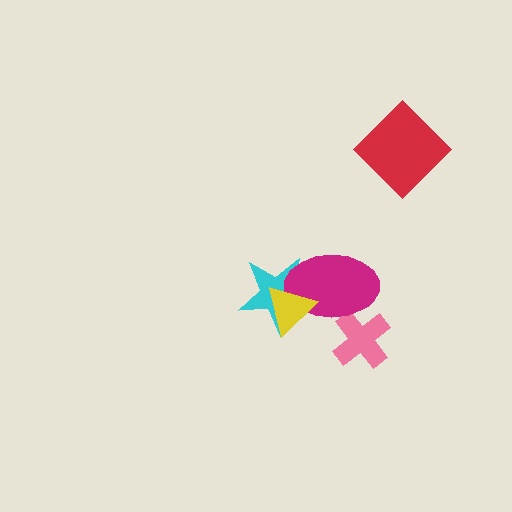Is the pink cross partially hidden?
Yes, it is partially covered by another shape.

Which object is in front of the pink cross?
The magenta ellipse is in front of the pink cross.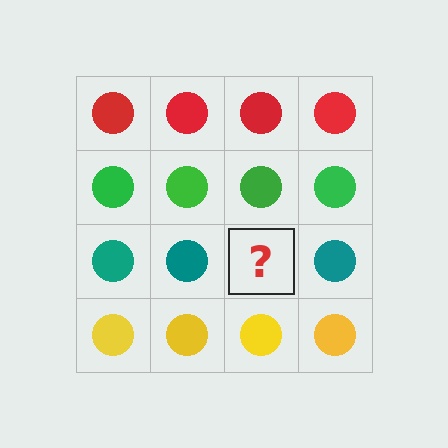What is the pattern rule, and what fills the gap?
The rule is that each row has a consistent color. The gap should be filled with a teal circle.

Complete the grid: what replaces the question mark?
The question mark should be replaced with a teal circle.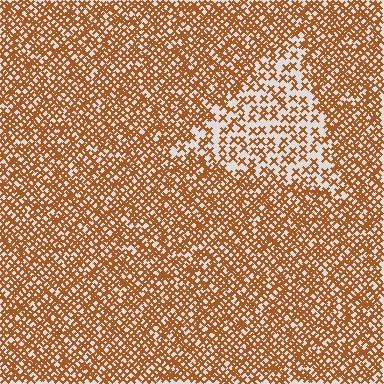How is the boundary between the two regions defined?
The boundary is defined by a change in element density (approximately 2.1x ratio). All elements are the same color, size, and shape.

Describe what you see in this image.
The image contains small brown elements arranged at two different densities. A triangle-shaped region is visible where the elements are less densely packed than the surrounding area.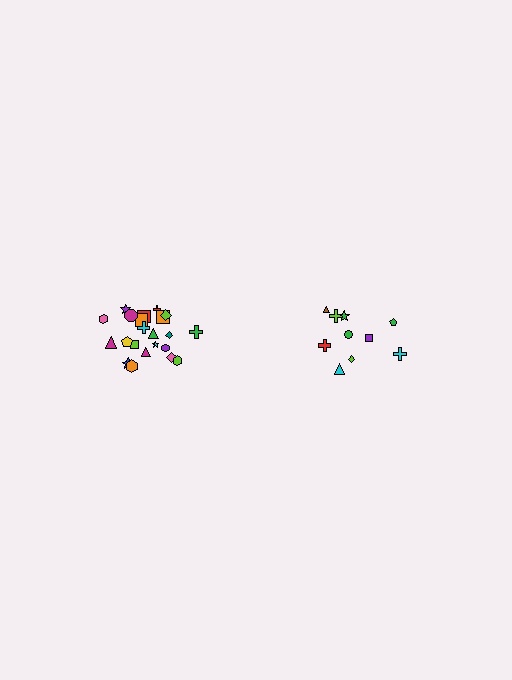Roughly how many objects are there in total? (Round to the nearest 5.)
Roughly 30 objects in total.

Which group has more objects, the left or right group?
The left group.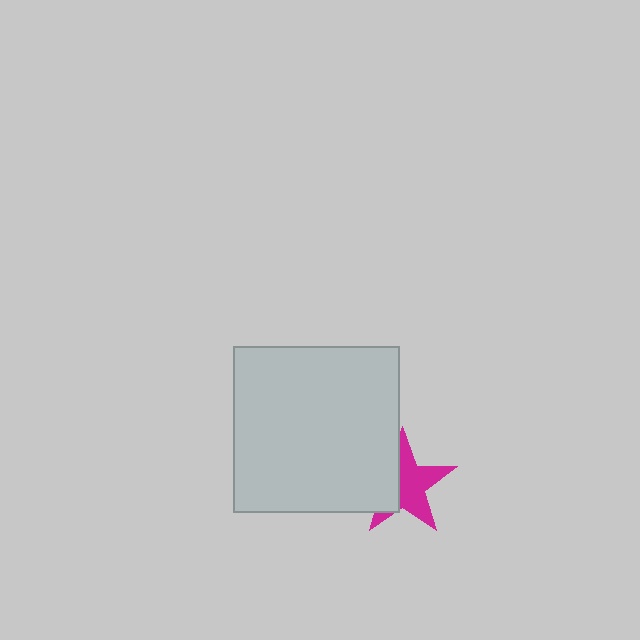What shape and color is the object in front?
The object in front is a light gray square.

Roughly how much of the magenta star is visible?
About half of it is visible (roughly 61%).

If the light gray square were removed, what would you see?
You would see the complete magenta star.